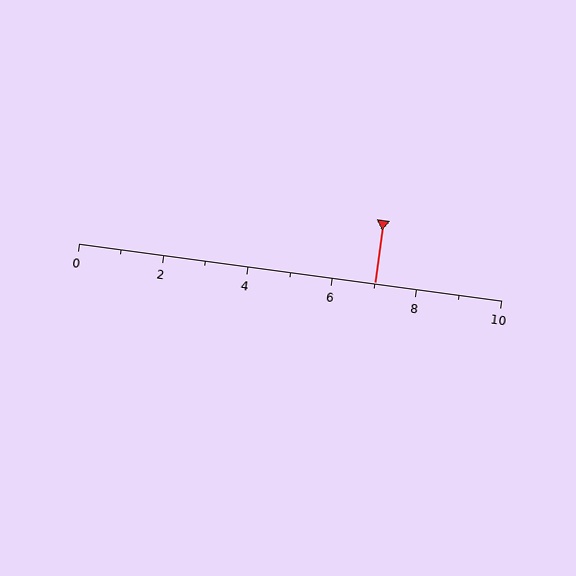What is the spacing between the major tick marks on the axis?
The major ticks are spaced 2 apart.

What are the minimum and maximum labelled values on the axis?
The axis runs from 0 to 10.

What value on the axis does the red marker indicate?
The marker indicates approximately 7.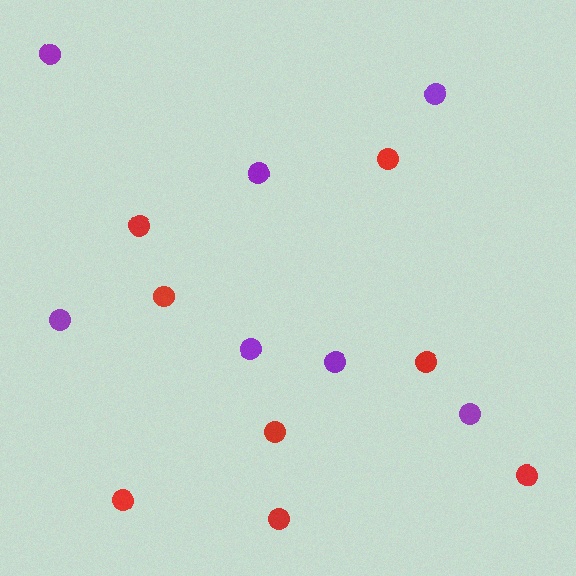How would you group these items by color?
There are 2 groups: one group of red circles (8) and one group of purple circles (7).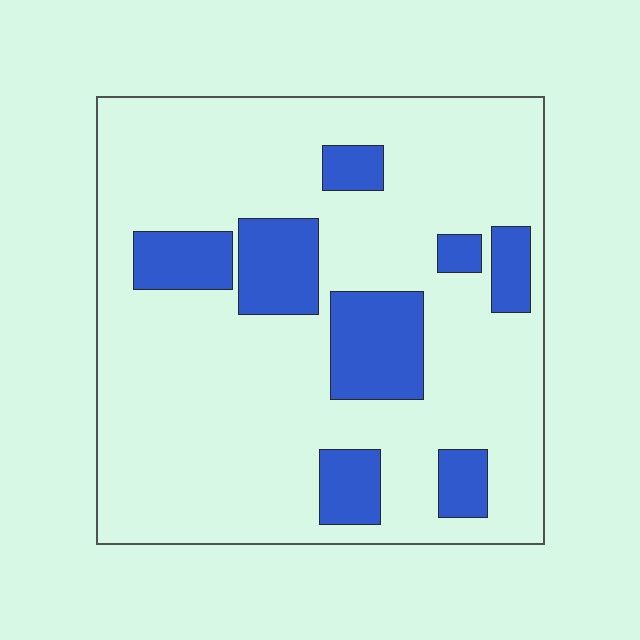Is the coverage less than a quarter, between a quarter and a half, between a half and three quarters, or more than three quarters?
Less than a quarter.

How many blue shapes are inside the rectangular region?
8.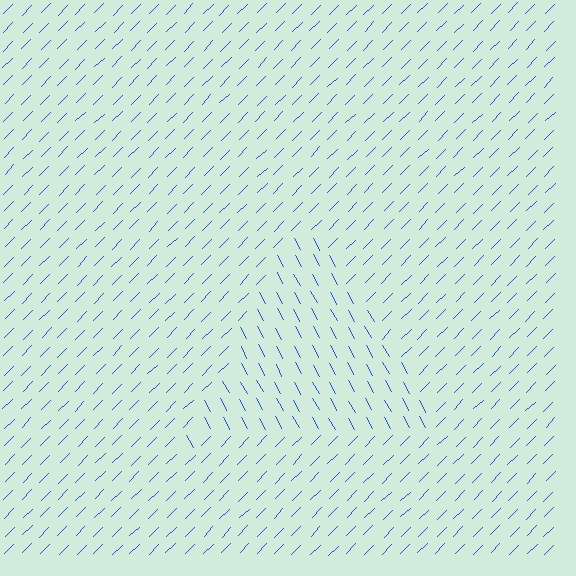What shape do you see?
I see a triangle.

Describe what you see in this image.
The image is filled with small blue line segments. A triangle region in the image has lines oriented differently from the surrounding lines, creating a visible texture boundary.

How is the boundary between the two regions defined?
The boundary is defined purely by a change in line orientation (approximately 73 degrees difference). All lines are the same color and thickness.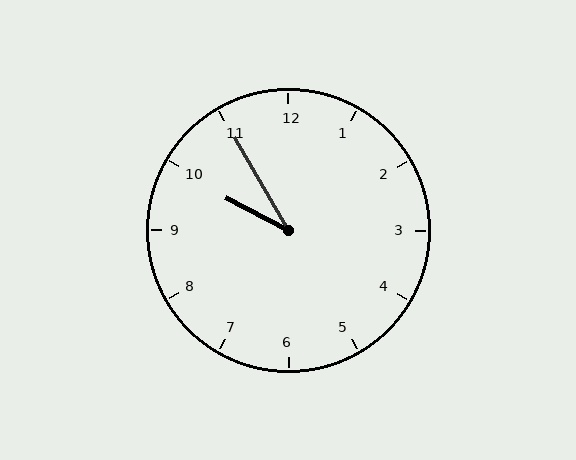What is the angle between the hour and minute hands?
Approximately 32 degrees.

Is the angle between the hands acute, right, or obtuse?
It is acute.